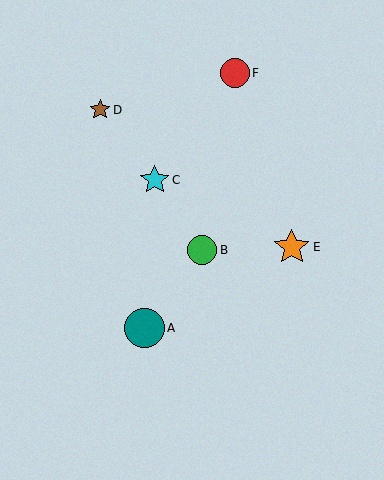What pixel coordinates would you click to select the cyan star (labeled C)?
Click at (155, 180) to select the cyan star C.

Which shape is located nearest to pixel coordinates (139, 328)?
The teal circle (labeled A) at (144, 328) is nearest to that location.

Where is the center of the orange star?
The center of the orange star is at (292, 247).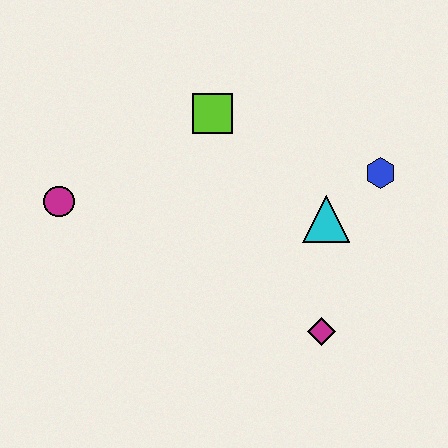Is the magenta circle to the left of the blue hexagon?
Yes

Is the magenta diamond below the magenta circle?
Yes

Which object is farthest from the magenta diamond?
The magenta circle is farthest from the magenta diamond.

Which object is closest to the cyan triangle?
The blue hexagon is closest to the cyan triangle.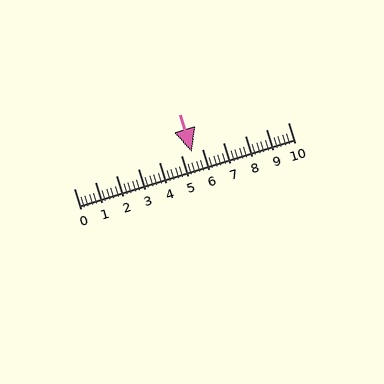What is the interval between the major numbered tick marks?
The major tick marks are spaced 1 units apart.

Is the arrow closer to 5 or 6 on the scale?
The arrow is closer to 6.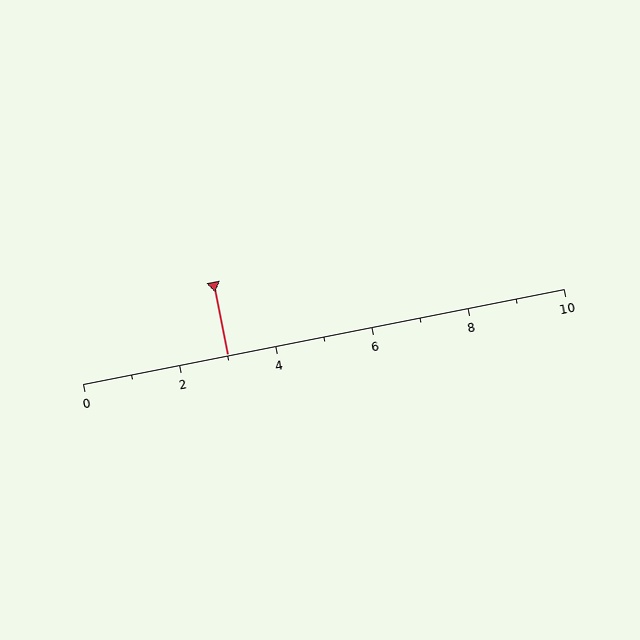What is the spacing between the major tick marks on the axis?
The major ticks are spaced 2 apart.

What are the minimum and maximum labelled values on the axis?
The axis runs from 0 to 10.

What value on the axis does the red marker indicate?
The marker indicates approximately 3.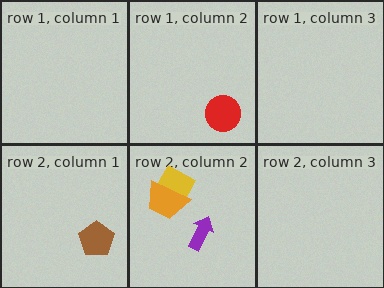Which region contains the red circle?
The row 1, column 2 region.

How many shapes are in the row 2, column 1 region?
1.